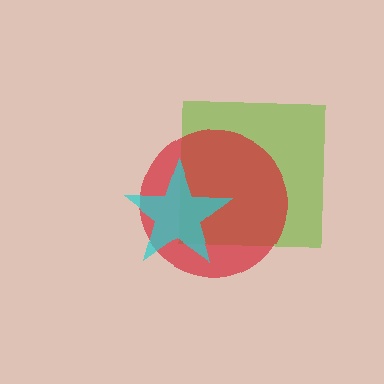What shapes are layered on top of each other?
The layered shapes are: a lime square, a red circle, a cyan star.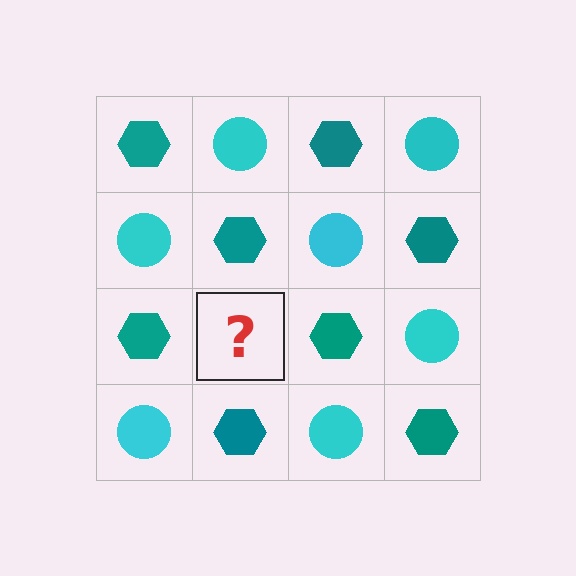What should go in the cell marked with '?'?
The missing cell should contain a cyan circle.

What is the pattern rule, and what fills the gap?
The rule is that it alternates teal hexagon and cyan circle in a checkerboard pattern. The gap should be filled with a cyan circle.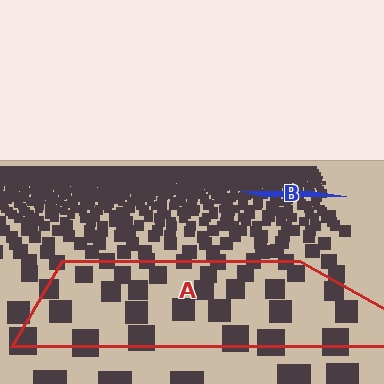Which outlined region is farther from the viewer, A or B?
Region B is farther from the viewer — the texture elements inside it appear smaller and more densely packed.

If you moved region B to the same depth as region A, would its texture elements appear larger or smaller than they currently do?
They would appear larger. At a closer depth, the same texture elements are projected at a bigger on-screen size.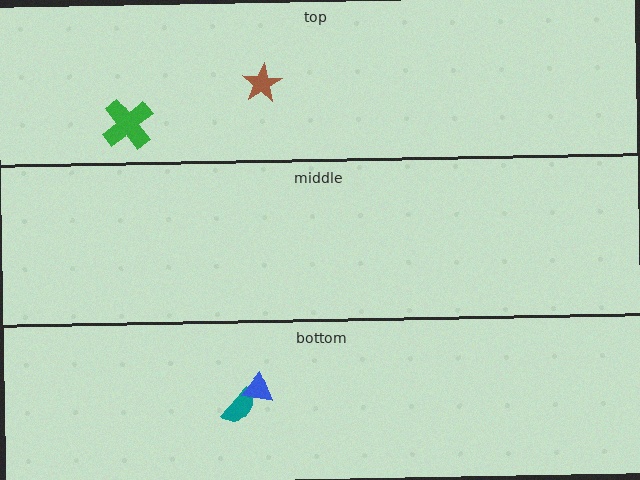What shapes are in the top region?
The brown star, the green cross.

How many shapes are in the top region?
2.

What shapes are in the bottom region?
The teal semicircle, the blue triangle.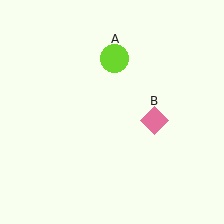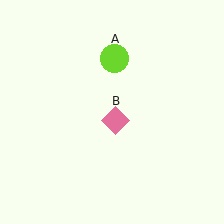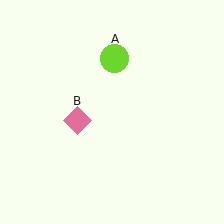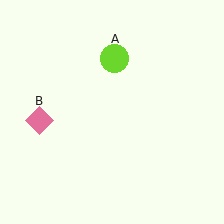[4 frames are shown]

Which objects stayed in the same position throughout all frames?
Lime circle (object A) remained stationary.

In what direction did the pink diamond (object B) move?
The pink diamond (object B) moved left.